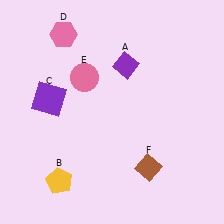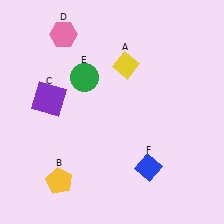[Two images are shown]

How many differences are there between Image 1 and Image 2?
There are 3 differences between the two images.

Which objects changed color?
A changed from purple to yellow. E changed from pink to green. F changed from brown to blue.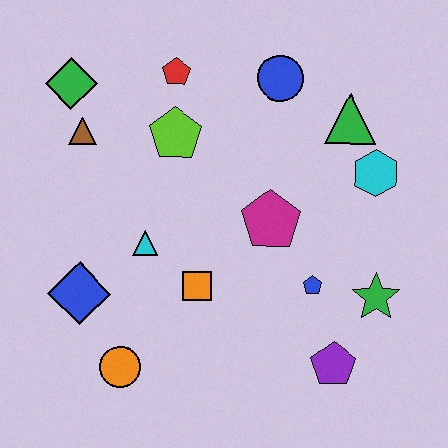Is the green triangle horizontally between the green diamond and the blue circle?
No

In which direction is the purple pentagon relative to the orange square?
The purple pentagon is to the right of the orange square.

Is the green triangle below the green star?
No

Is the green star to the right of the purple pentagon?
Yes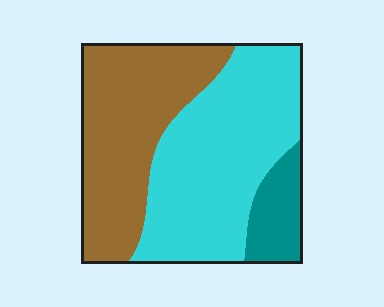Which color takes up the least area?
Teal, at roughly 10%.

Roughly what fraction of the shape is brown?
Brown takes up about two fifths (2/5) of the shape.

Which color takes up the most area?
Cyan, at roughly 50%.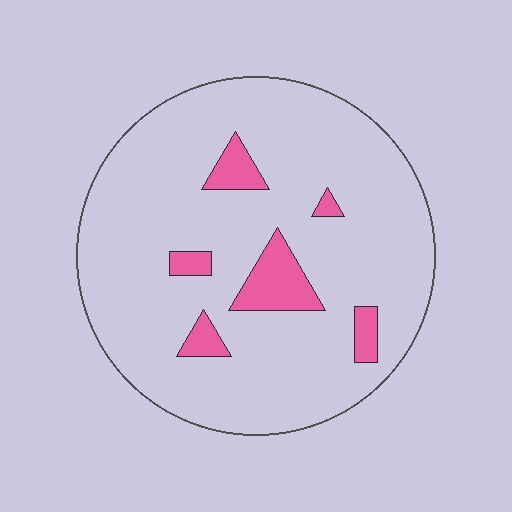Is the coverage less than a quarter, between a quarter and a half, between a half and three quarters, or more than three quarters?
Less than a quarter.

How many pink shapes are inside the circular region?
6.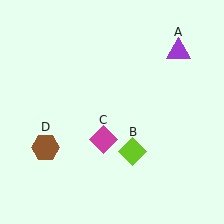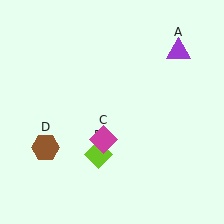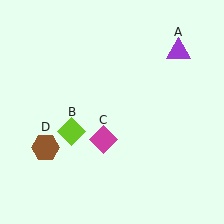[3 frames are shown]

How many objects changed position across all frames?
1 object changed position: lime diamond (object B).